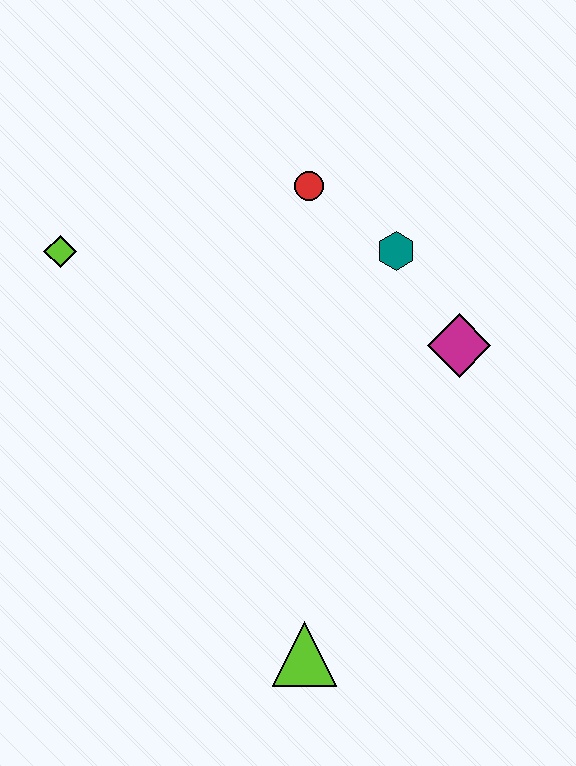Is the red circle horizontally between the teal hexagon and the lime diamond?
Yes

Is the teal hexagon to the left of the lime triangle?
No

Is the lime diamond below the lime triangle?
No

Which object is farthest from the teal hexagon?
The lime triangle is farthest from the teal hexagon.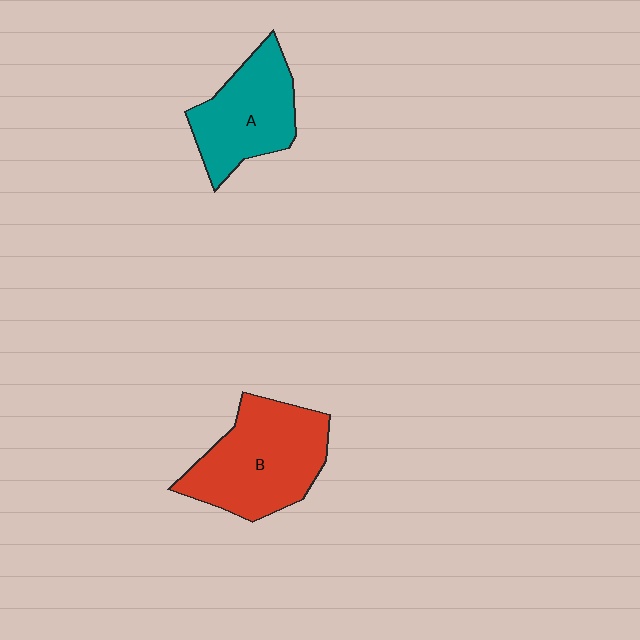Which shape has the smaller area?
Shape A (teal).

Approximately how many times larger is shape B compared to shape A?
Approximately 1.3 times.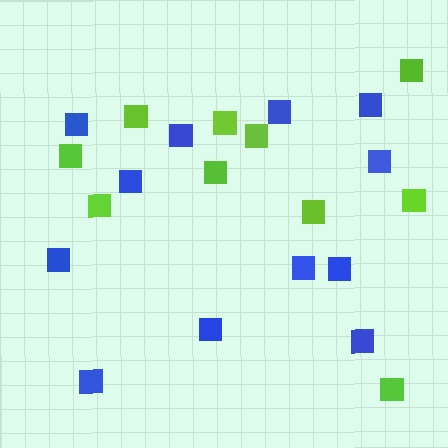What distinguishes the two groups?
There are 2 groups: one group of blue squares (12) and one group of lime squares (10).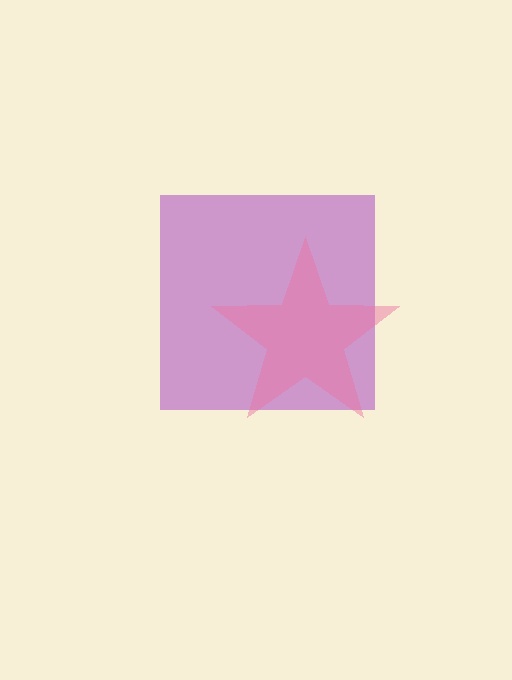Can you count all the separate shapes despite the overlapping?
Yes, there are 2 separate shapes.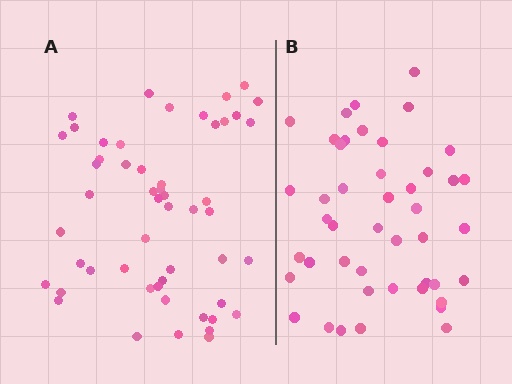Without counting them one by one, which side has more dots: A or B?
Region A (the left region) has more dots.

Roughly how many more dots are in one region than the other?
Region A has roughly 8 or so more dots than region B.